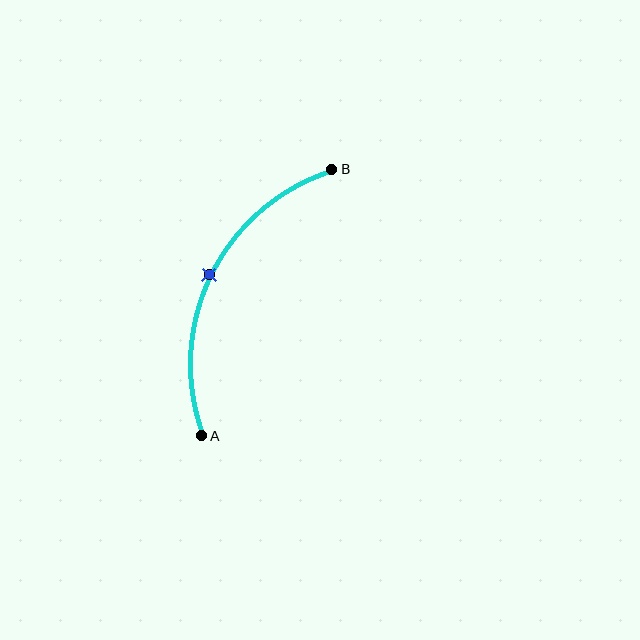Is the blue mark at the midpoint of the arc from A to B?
Yes. The blue mark lies on the arc at equal arc-length from both A and B — it is the arc midpoint.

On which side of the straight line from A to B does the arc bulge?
The arc bulges to the left of the straight line connecting A and B.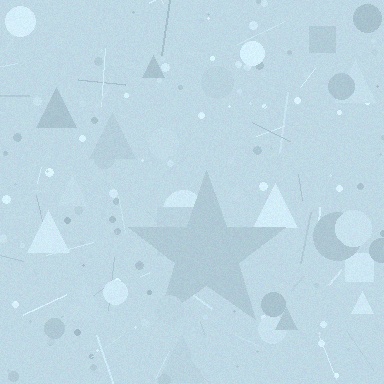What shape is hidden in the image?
A star is hidden in the image.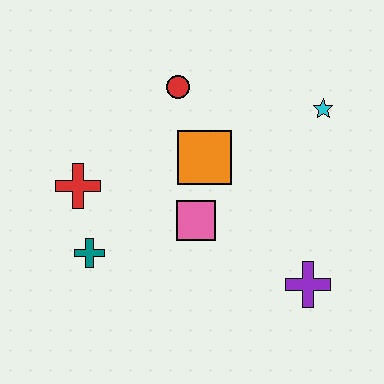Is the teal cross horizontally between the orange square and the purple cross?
No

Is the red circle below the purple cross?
No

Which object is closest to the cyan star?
The orange square is closest to the cyan star.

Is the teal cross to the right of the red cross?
Yes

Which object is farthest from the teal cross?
The cyan star is farthest from the teal cross.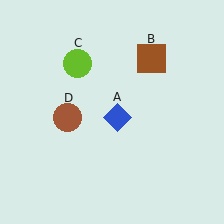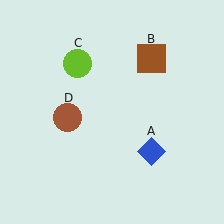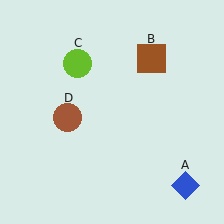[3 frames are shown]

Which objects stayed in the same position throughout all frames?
Brown square (object B) and lime circle (object C) and brown circle (object D) remained stationary.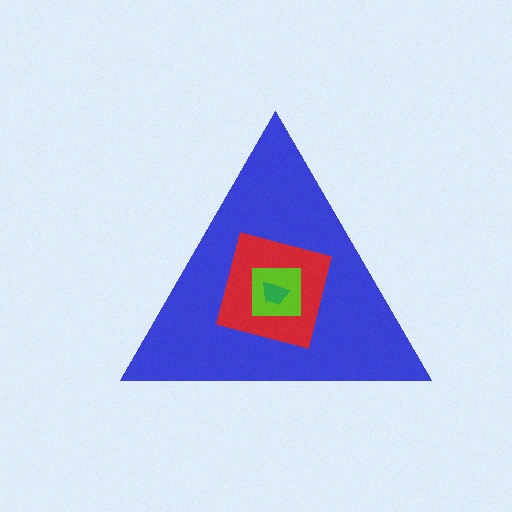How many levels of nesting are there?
4.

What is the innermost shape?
The green trapezoid.